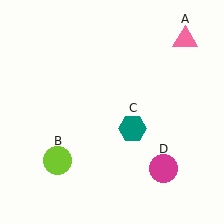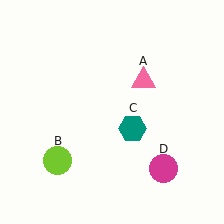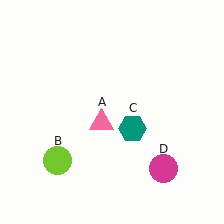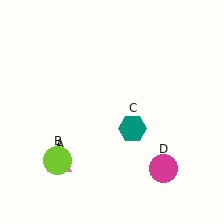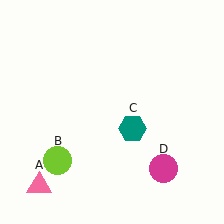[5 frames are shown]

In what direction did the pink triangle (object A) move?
The pink triangle (object A) moved down and to the left.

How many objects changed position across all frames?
1 object changed position: pink triangle (object A).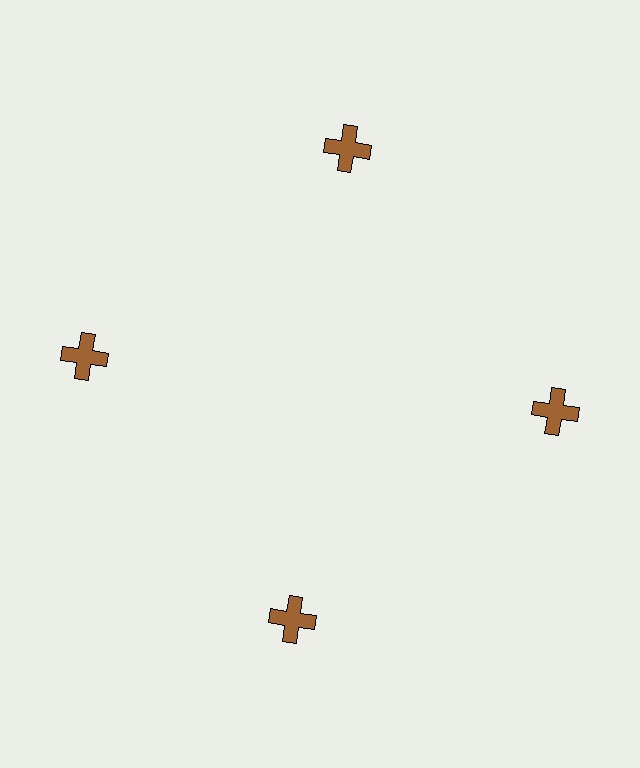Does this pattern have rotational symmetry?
Yes, this pattern has 4-fold rotational symmetry. It looks the same after rotating 90 degrees around the center.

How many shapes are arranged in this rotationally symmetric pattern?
There are 4 shapes, arranged in 4 groups of 1.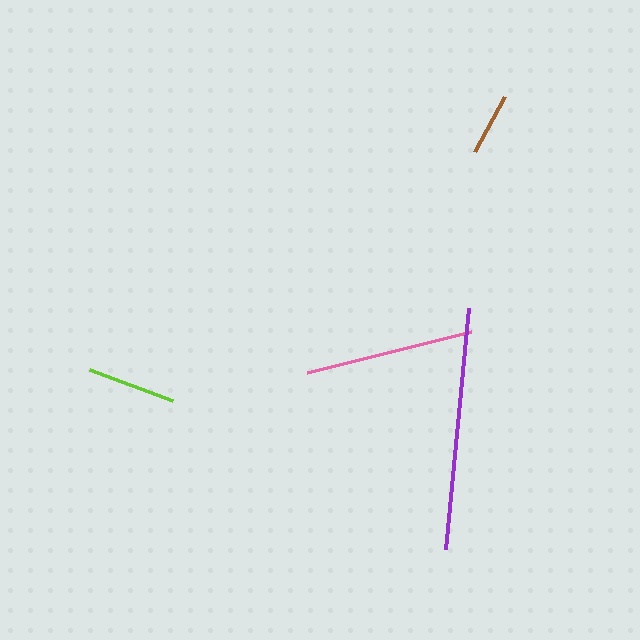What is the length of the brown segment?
The brown segment is approximately 63 pixels long.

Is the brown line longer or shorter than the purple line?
The purple line is longer than the brown line.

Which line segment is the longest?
The purple line is the longest at approximately 242 pixels.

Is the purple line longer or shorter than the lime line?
The purple line is longer than the lime line.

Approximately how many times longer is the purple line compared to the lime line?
The purple line is approximately 2.7 times the length of the lime line.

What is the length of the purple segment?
The purple segment is approximately 242 pixels long.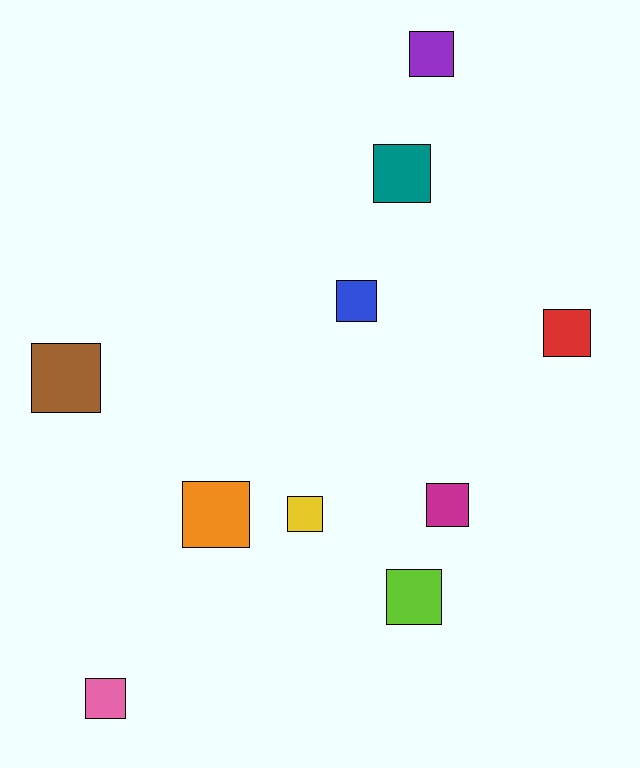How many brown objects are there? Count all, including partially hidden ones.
There is 1 brown object.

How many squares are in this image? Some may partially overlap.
There are 10 squares.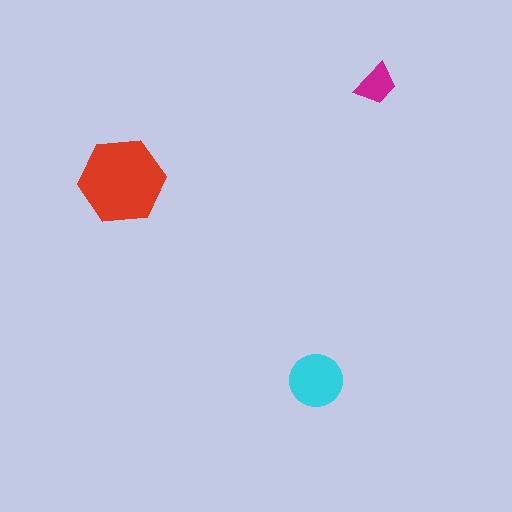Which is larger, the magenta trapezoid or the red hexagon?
The red hexagon.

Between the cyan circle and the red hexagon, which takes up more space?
The red hexagon.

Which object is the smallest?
The magenta trapezoid.